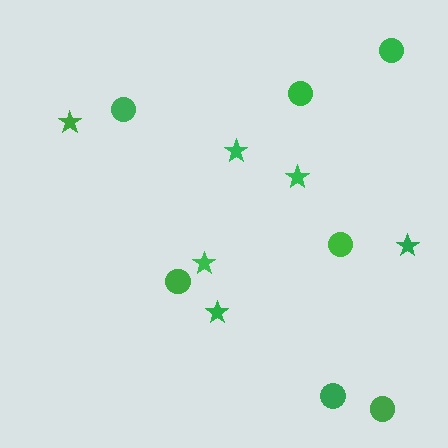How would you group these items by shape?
There are 2 groups: one group of stars (6) and one group of circles (7).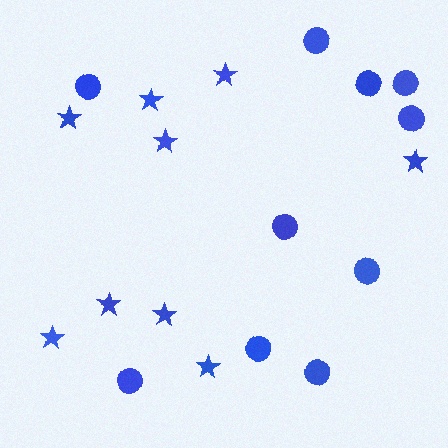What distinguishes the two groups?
There are 2 groups: one group of stars (9) and one group of circles (10).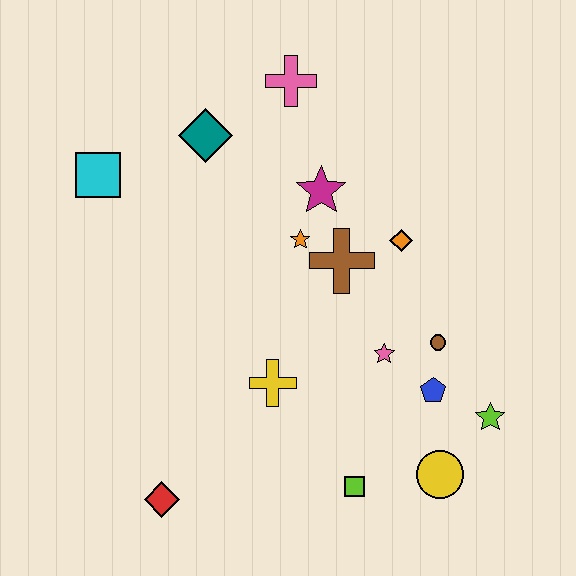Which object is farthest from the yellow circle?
The cyan square is farthest from the yellow circle.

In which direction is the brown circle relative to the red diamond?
The brown circle is to the right of the red diamond.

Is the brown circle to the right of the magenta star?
Yes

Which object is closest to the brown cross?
The orange star is closest to the brown cross.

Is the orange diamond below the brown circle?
No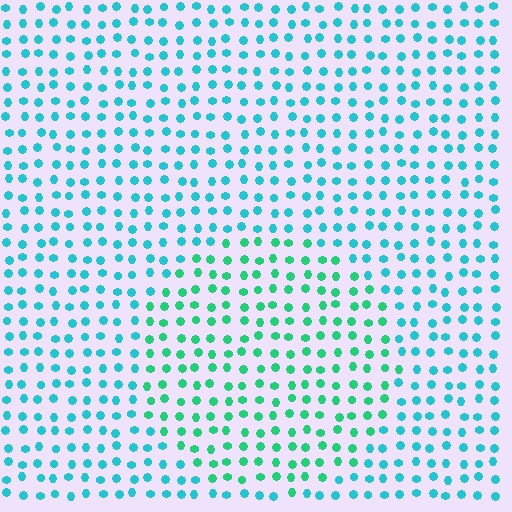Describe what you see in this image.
The image is filled with small cyan elements in a uniform arrangement. A circle-shaped region is visible where the elements are tinted to a slightly different hue, forming a subtle color boundary.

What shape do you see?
I see a circle.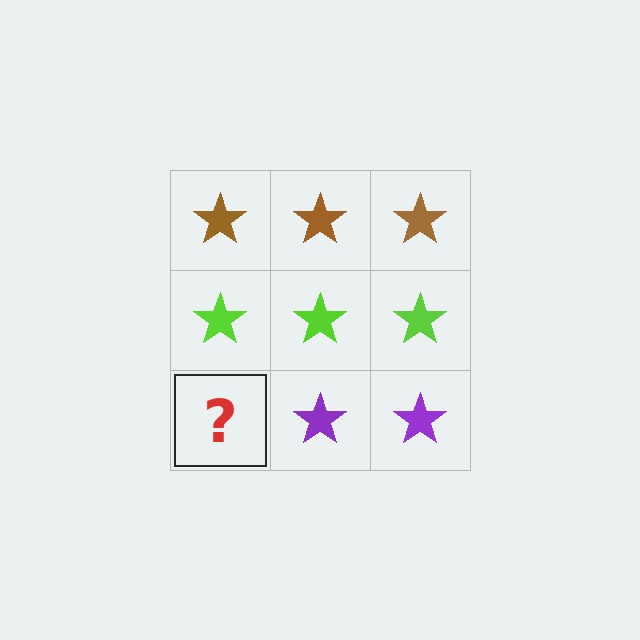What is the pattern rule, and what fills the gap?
The rule is that each row has a consistent color. The gap should be filled with a purple star.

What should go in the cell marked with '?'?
The missing cell should contain a purple star.